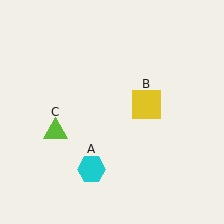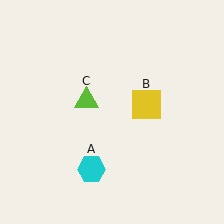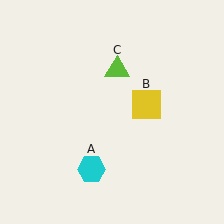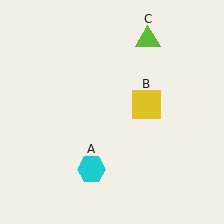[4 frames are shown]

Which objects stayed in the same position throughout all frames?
Cyan hexagon (object A) and yellow square (object B) remained stationary.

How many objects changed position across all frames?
1 object changed position: lime triangle (object C).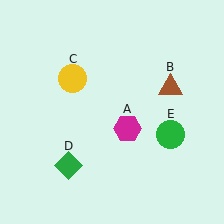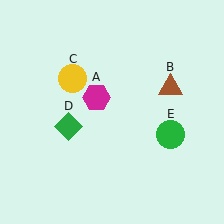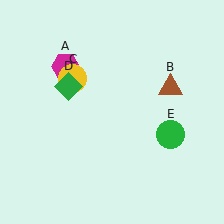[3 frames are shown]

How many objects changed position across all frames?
2 objects changed position: magenta hexagon (object A), green diamond (object D).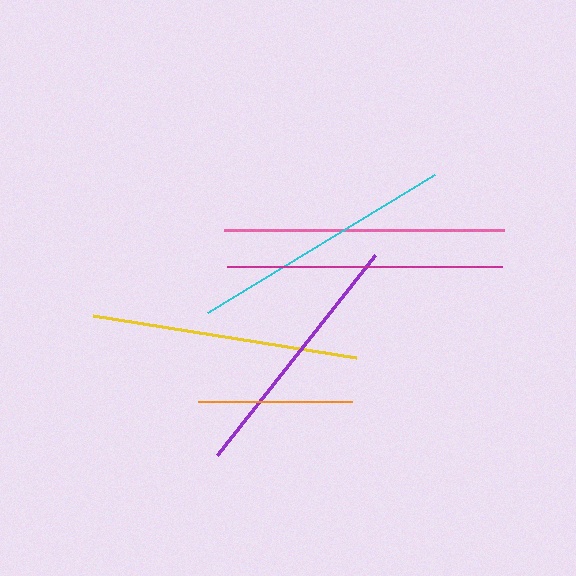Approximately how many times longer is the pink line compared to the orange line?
The pink line is approximately 1.8 times the length of the orange line.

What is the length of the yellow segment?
The yellow segment is approximately 266 pixels long.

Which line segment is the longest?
The pink line is the longest at approximately 280 pixels.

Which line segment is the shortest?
The orange line is the shortest at approximately 155 pixels.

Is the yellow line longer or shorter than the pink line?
The pink line is longer than the yellow line.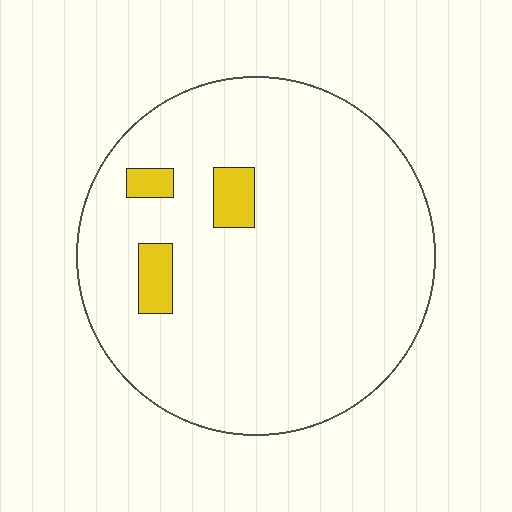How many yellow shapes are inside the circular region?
3.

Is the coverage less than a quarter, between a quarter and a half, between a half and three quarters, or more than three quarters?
Less than a quarter.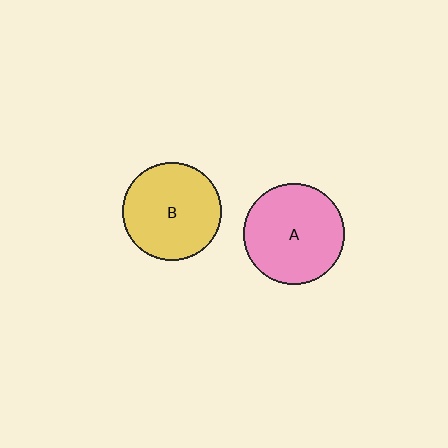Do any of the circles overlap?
No, none of the circles overlap.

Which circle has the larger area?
Circle A (pink).